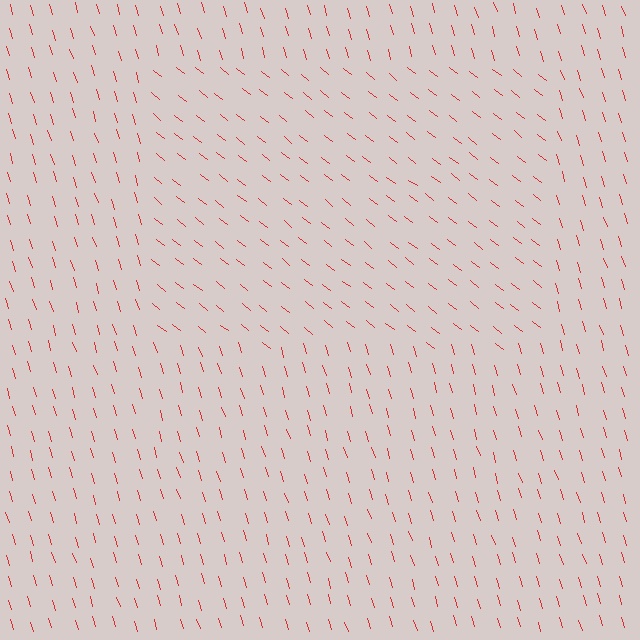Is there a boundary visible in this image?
Yes, there is a texture boundary formed by a change in line orientation.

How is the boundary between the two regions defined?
The boundary is defined purely by a change in line orientation (approximately 35 degrees difference). All lines are the same color and thickness.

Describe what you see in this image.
The image is filled with small red line segments. A rectangle region in the image has lines oriented differently from the surrounding lines, creating a visible texture boundary.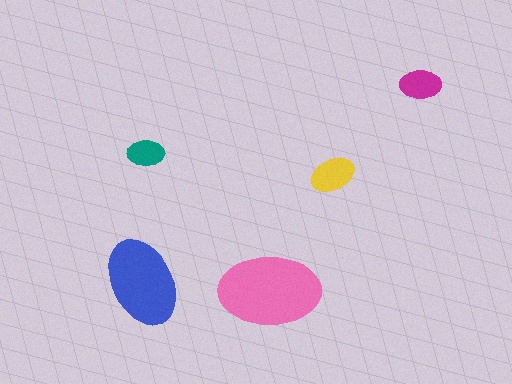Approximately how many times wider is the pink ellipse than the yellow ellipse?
About 2.5 times wider.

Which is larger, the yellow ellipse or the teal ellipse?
The yellow one.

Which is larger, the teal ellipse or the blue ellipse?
The blue one.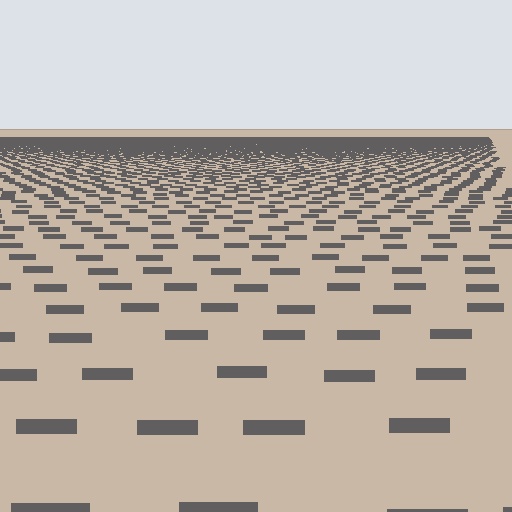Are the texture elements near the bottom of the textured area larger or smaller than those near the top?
Larger. Near the bottom, elements are closer to the viewer and appear at a bigger on-screen size.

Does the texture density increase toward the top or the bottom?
Density increases toward the top.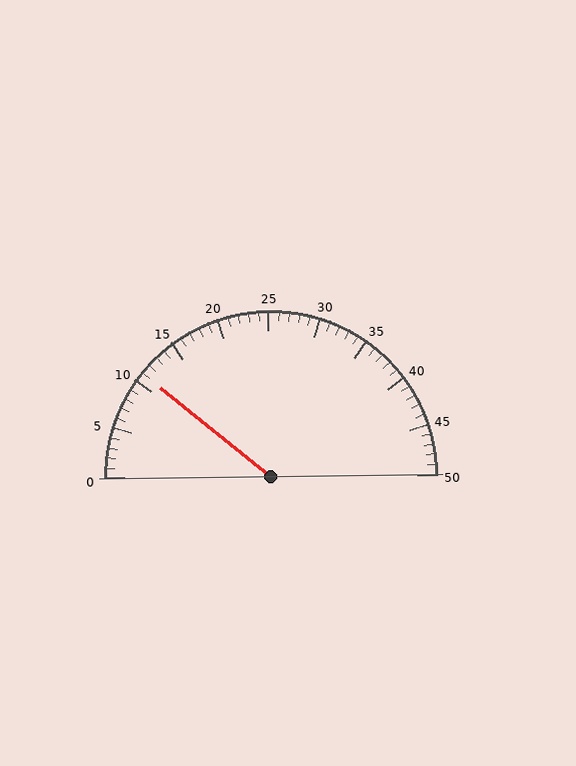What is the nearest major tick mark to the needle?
The nearest major tick mark is 10.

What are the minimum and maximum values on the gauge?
The gauge ranges from 0 to 50.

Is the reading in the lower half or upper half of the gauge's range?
The reading is in the lower half of the range (0 to 50).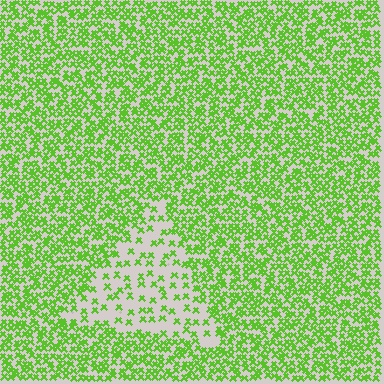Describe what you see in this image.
The image contains small lime elements arranged at two different densities. A triangle-shaped region is visible where the elements are less densely packed than the surrounding area.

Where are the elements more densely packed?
The elements are more densely packed outside the triangle boundary.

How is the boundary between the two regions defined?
The boundary is defined by a change in element density (approximately 2.6x ratio). All elements are the same color, size, and shape.